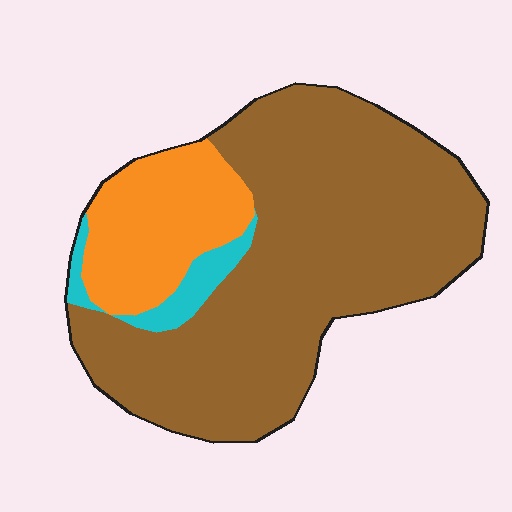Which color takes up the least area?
Cyan, at roughly 5%.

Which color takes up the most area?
Brown, at roughly 75%.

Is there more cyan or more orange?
Orange.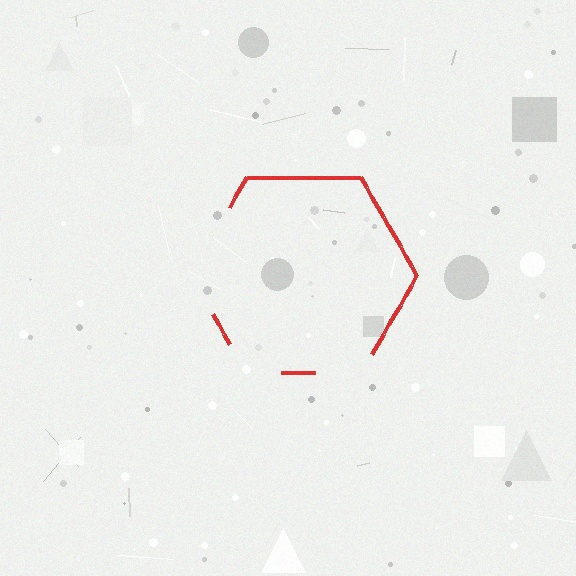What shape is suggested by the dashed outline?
The dashed outline suggests a hexagon.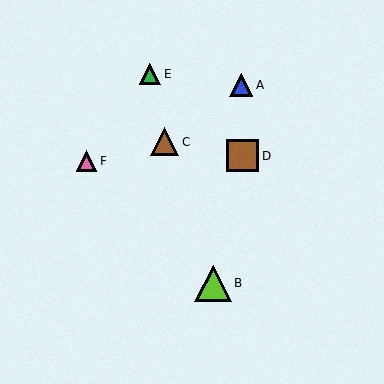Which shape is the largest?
The lime triangle (labeled B) is the largest.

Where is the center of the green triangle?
The center of the green triangle is at (150, 74).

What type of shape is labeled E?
Shape E is a green triangle.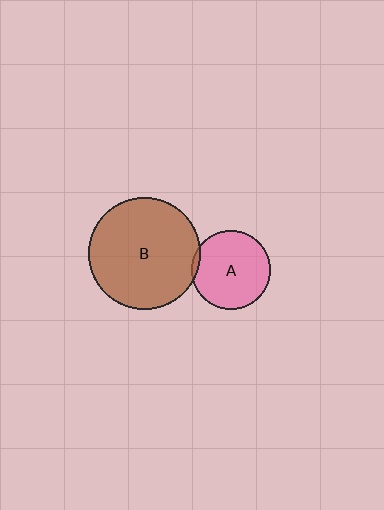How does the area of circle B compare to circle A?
Approximately 2.0 times.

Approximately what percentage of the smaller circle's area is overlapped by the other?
Approximately 5%.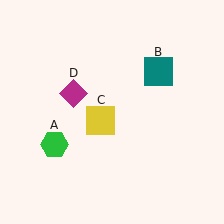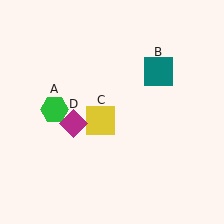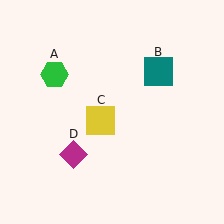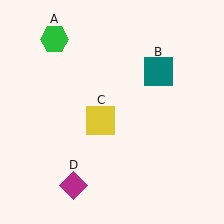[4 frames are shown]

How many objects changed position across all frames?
2 objects changed position: green hexagon (object A), magenta diamond (object D).